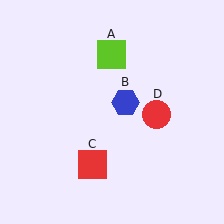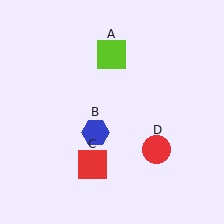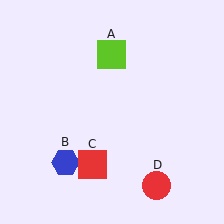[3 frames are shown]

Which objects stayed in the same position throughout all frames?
Lime square (object A) and red square (object C) remained stationary.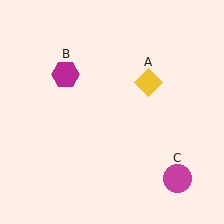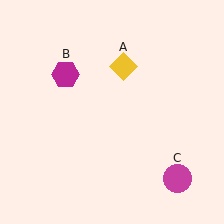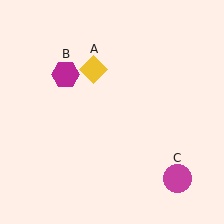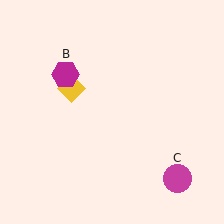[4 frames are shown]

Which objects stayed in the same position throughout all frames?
Magenta hexagon (object B) and magenta circle (object C) remained stationary.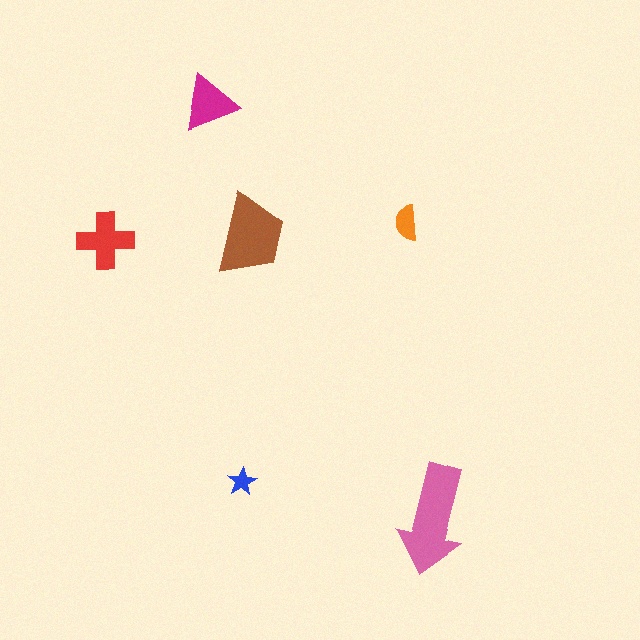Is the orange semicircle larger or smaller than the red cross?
Smaller.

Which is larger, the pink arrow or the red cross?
The pink arrow.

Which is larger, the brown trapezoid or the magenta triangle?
The brown trapezoid.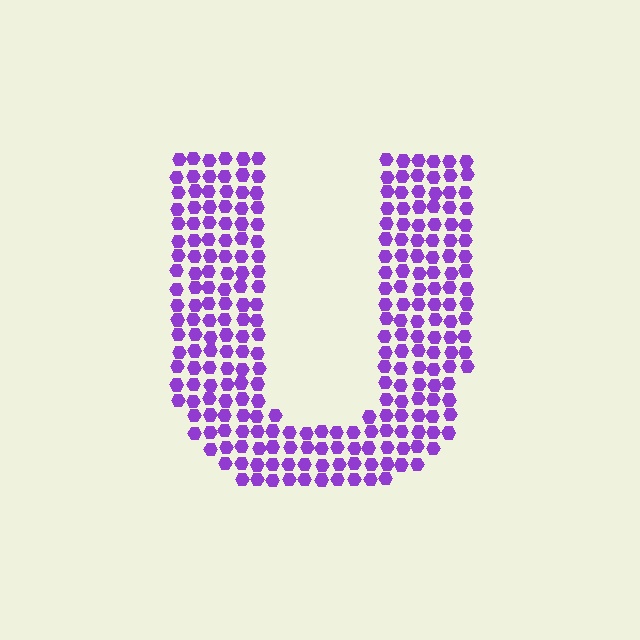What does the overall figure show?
The overall figure shows the letter U.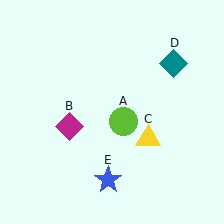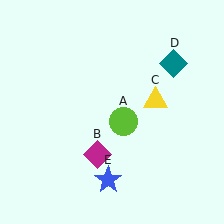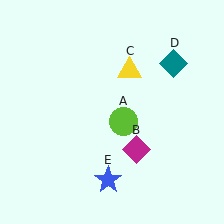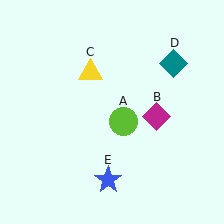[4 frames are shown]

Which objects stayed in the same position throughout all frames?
Lime circle (object A) and teal diamond (object D) and blue star (object E) remained stationary.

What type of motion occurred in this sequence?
The magenta diamond (object B), yellow triangle (object C) rotated counterclockwise around the center of the scene.